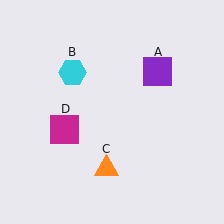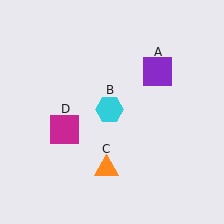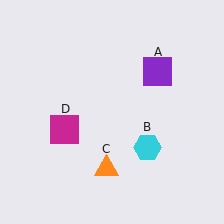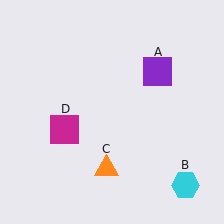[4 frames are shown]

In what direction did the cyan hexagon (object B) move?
The cyan hexagon (object B) moved down and to the right.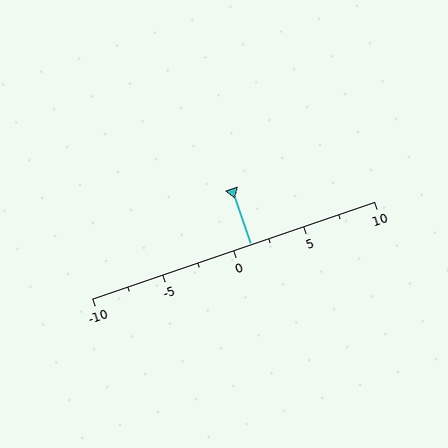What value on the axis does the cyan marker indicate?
The marker indicates approximately 1.2.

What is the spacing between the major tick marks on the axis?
The major ticks are spaced 5 apart.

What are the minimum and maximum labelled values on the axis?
The axis runs from -10 to 10.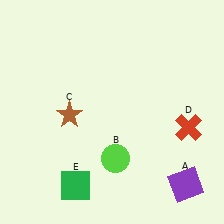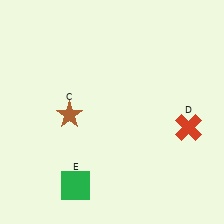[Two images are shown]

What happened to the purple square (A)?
The purple square (A) was removed in Image 2. It was in the bottom-right area of Image 1.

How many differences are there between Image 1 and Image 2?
There are 2 differences between the two images.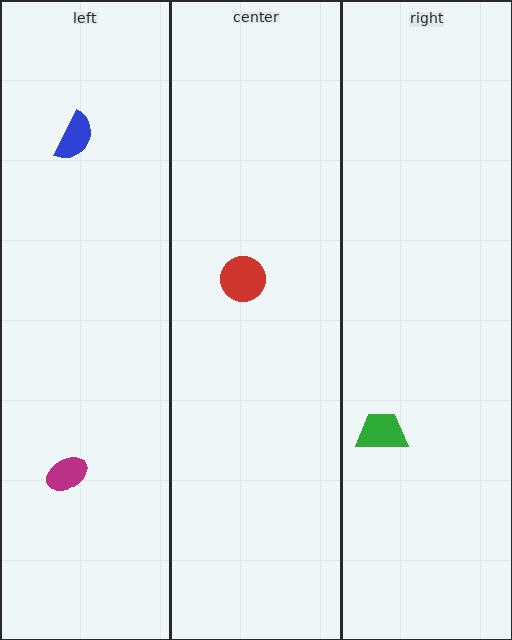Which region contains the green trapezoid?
The right region.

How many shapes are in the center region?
1.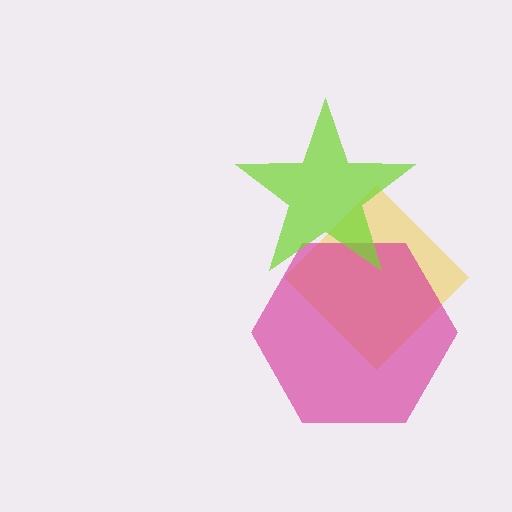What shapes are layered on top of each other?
The layered shapes are: a yellow diamond, a magenta hexagon, a lime star.